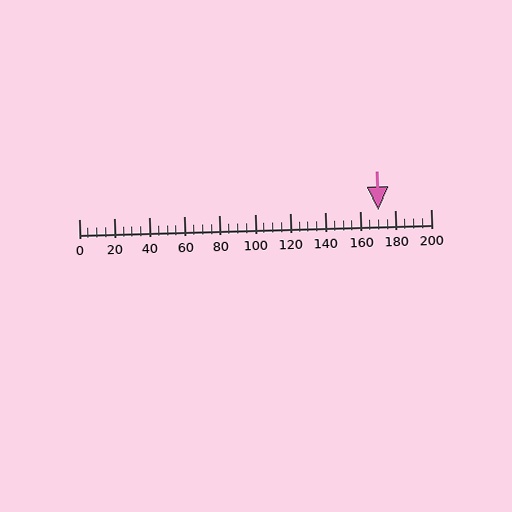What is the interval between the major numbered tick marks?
The major tick marks are spaced 20 units apart.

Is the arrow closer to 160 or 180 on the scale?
The arrow is closer to 180.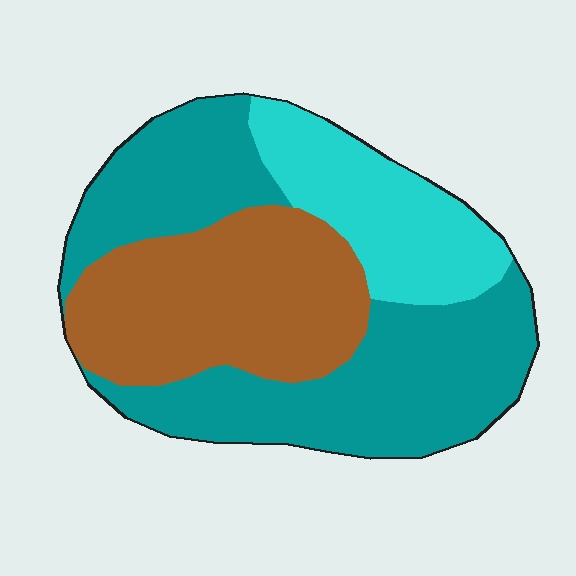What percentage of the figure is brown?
Brown takes up about one third (1/3) of the figure.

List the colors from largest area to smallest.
From largest to smallest: teal, brown, cyan.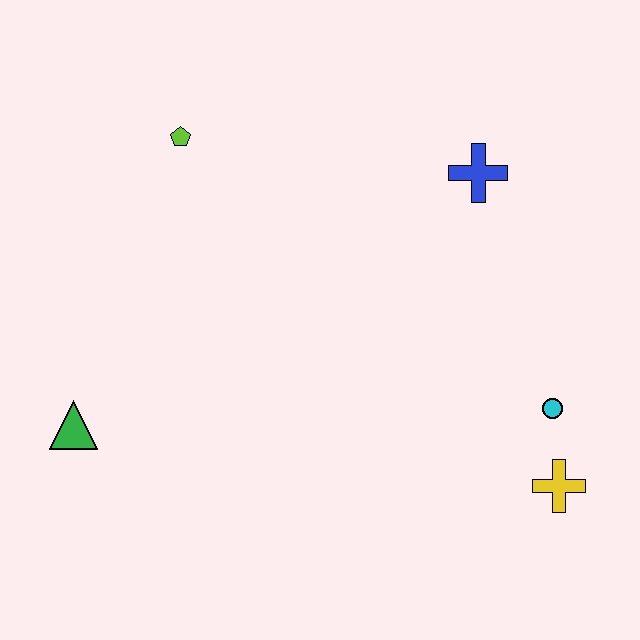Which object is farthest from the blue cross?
The green triangle is farthest from the blue cross.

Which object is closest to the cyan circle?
The yellow cross is closest to the cyan circle.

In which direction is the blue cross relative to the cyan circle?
The blue cross is above the cyan circle.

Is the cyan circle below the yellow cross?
No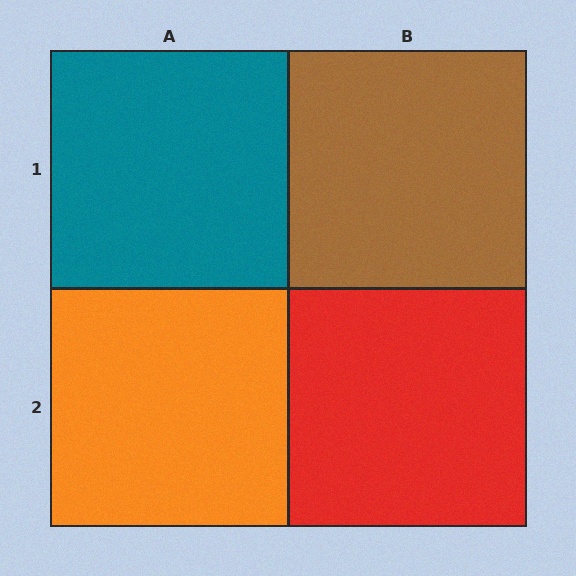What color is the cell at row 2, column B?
Red.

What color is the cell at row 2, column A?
Orange.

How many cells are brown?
1 cell is brown.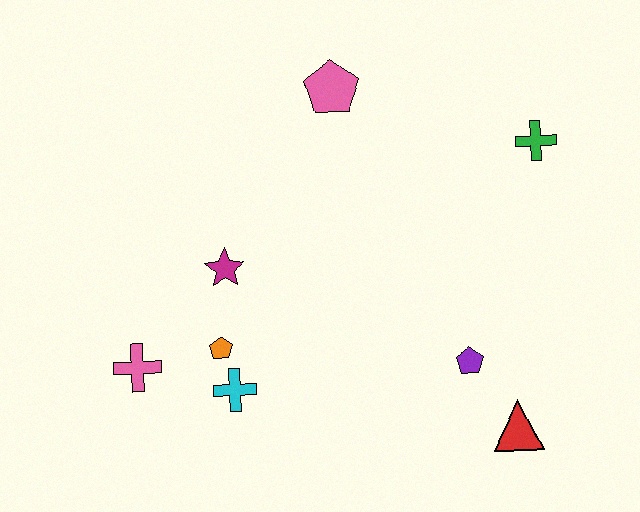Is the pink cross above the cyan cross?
Yes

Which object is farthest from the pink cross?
The green cross is farthest from the pink cross.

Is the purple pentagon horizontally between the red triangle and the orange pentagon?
Yes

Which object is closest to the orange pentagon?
The cyan cross is closest to the orange pentagon.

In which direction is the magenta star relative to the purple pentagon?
The magenta star is to the left of the purple pentagon.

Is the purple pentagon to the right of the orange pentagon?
Yes